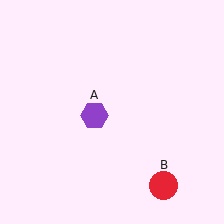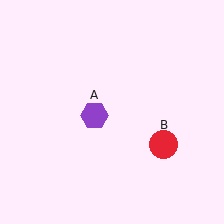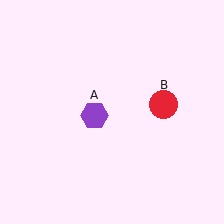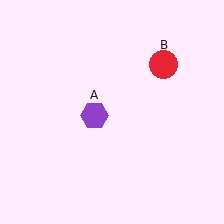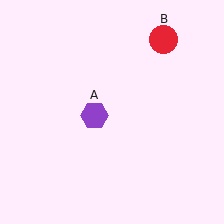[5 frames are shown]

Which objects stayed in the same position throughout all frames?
Purple hexagon (object A) remained stationary.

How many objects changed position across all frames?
1 object changed position: red circle (object B).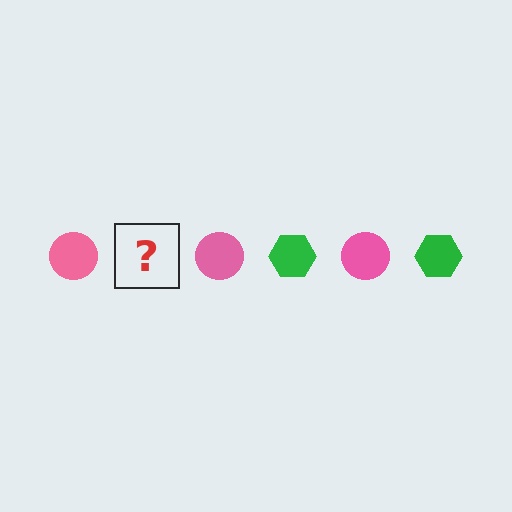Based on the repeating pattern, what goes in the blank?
The blank should be a green hexagon.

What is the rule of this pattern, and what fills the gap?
The rule is that the pattern alternates between pink circle and green hexagon. The gap should be filled with a green hexagon.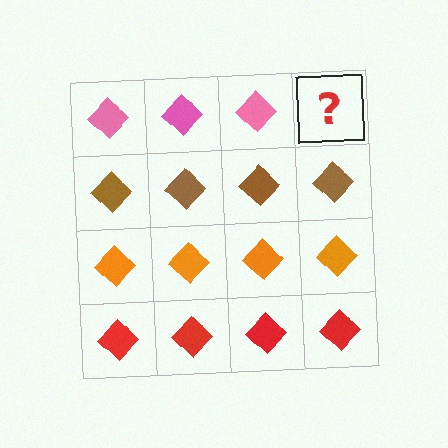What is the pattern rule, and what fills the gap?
The rule is that each row has a consistent color. The gap should be filled with a pink diamond.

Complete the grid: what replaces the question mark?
The question mark should be replaced with a pink diamond.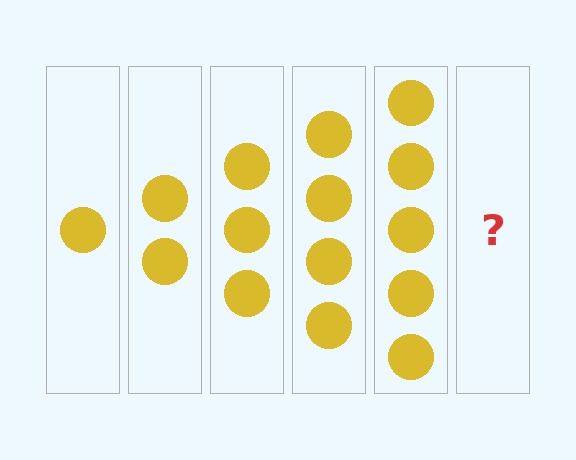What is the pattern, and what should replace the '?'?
The pattern is that each step adds one more circle. The '?' should be 6 circles.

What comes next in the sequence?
The next element should be 6 circles.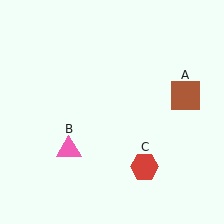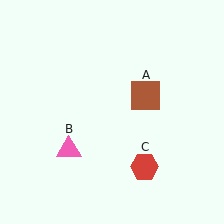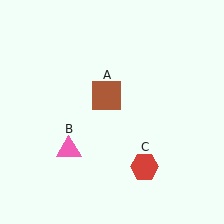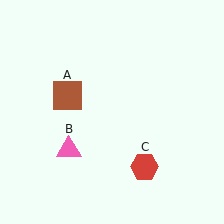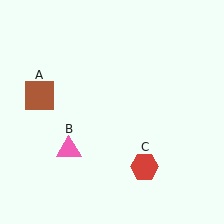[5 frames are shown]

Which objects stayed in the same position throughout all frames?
Pink triangle (object B) and red hexagon (object C) remained stationary.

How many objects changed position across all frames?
1 object changed position: brown square (object A).